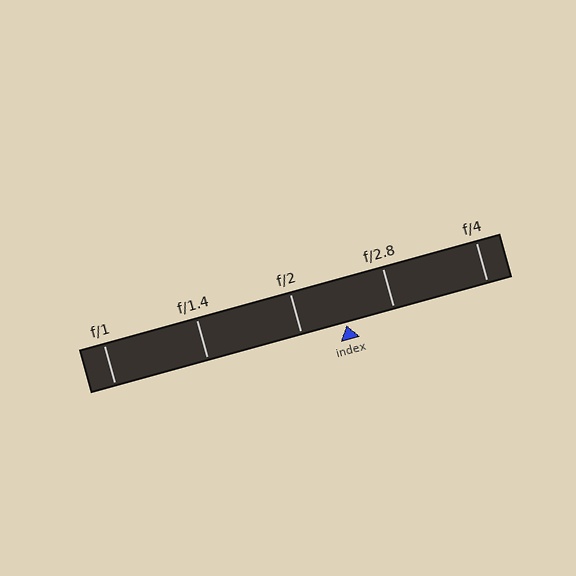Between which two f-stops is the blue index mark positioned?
The index mark is between f/2 and f/2.8.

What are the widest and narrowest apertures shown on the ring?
The widest aperture shown is f/1 and the narrowest is f/4.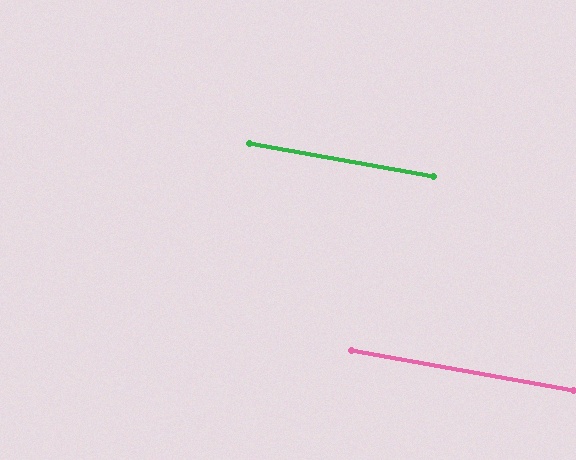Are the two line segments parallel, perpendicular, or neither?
Parallel — their directions differ by only 0.1°.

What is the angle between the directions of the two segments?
Approximately 0 degrees.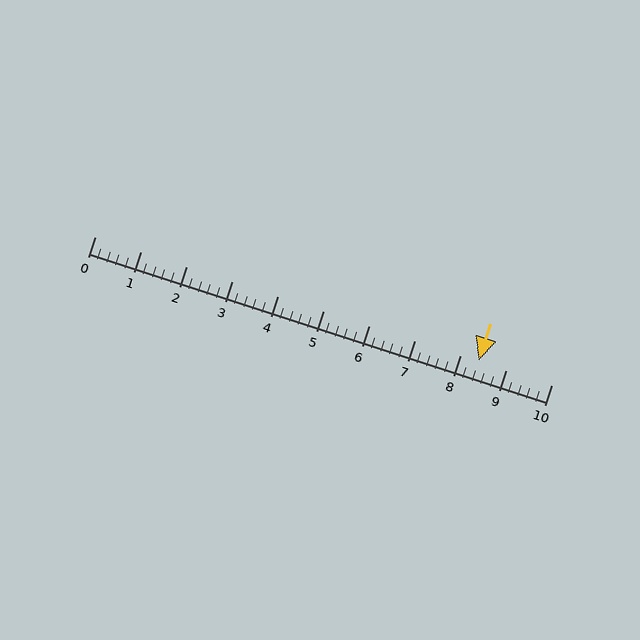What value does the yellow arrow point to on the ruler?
The yellow arrow points to approximately 8.4.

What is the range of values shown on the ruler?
The ruler shows values from 0 to 10.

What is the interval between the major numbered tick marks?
The major tick marks are spaced 1 units apart.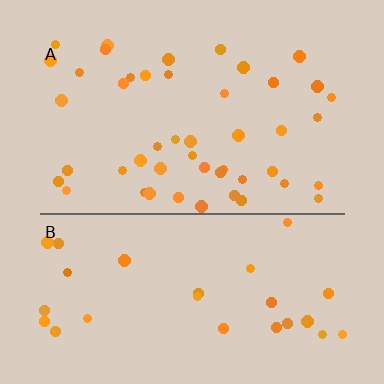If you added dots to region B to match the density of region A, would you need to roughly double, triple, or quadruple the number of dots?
Approximately double.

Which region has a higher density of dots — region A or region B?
A (the top).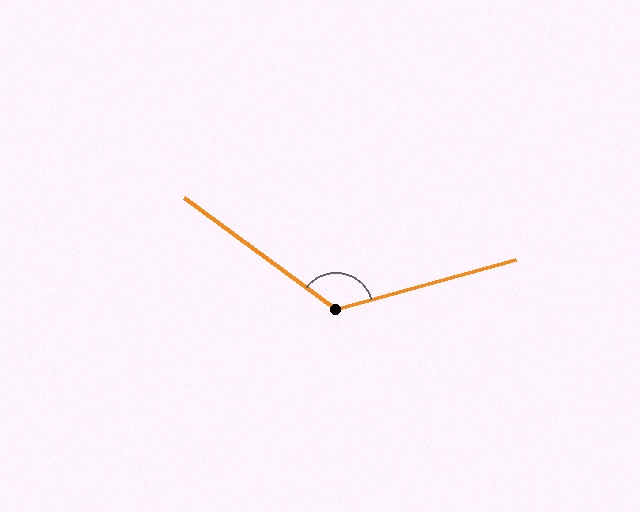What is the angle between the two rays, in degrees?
Approximately 128 degrees.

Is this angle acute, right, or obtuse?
It is obtuse.